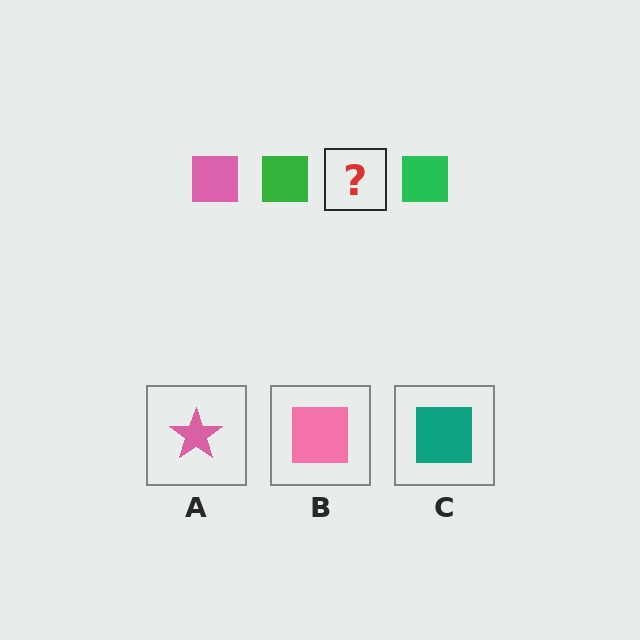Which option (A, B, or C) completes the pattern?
B.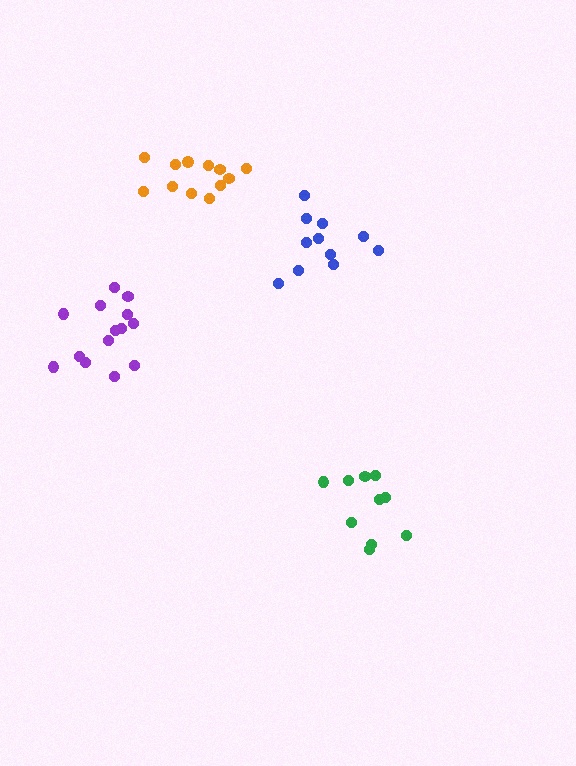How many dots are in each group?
Group 1: 10 dots, Group 2: 14 dots, Group 3: 11 dots, Group 4: 12 dots (47 total).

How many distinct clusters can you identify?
There are 4 distinct clusters.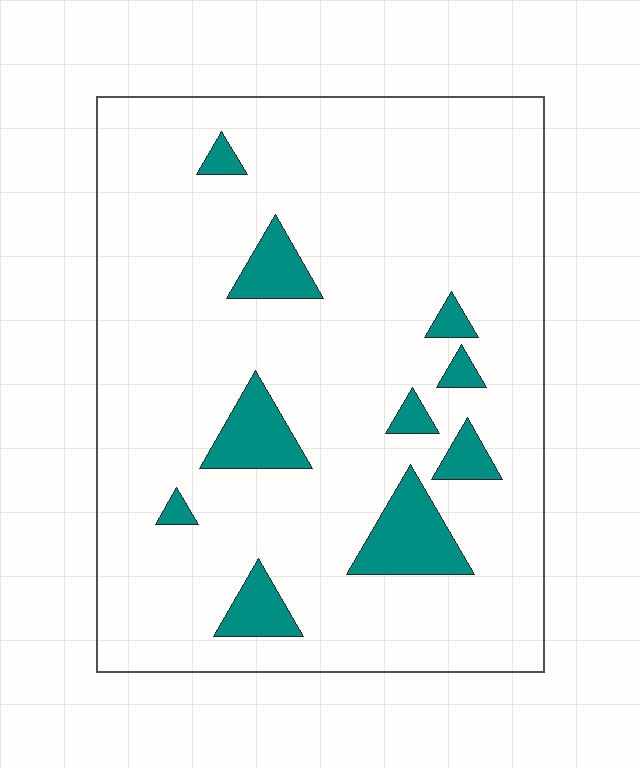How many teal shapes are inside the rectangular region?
10.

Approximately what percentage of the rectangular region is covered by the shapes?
Approximately 10%.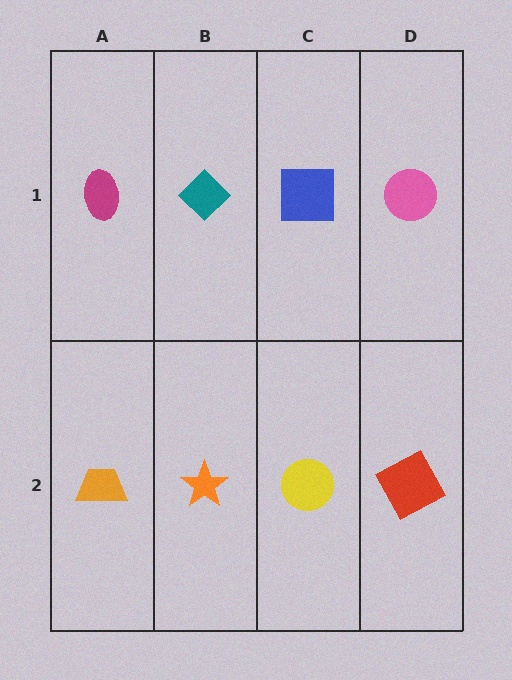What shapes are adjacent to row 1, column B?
An orange star (row 2, column B), a magenta ellipse (row 1, column A), a blue square (row 1, column C).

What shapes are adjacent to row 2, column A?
A magenta ellipse (row 1, column A), an orange star (row 2, column B).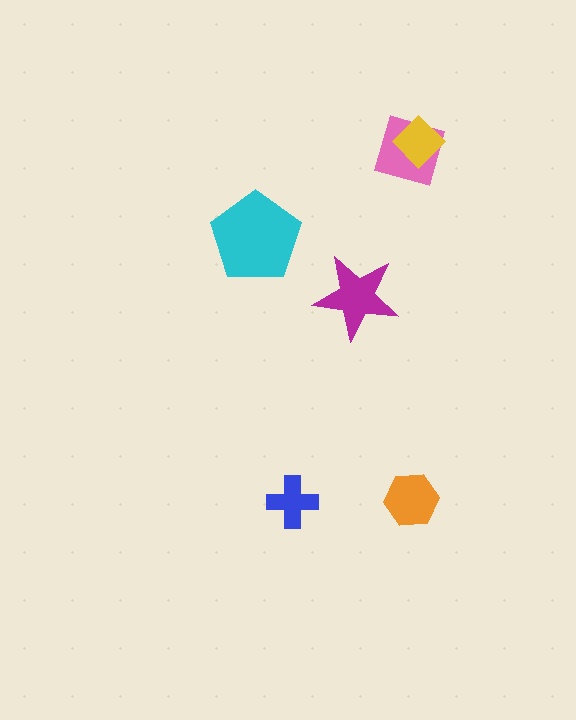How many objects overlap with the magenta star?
0 objects overlap with the magenta star.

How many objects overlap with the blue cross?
0 objects overlap with the blue cross.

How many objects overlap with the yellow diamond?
1 object overlaps with the yellow diamond.